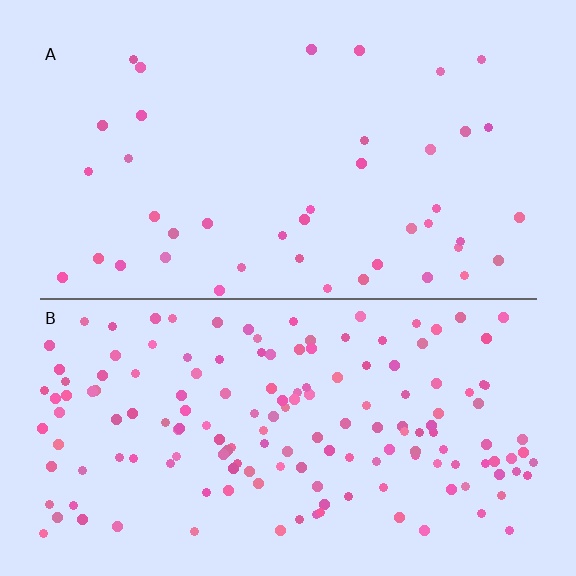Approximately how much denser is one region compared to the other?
Approximately 3.8× — region B over region A.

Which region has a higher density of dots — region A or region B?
B (the bottom).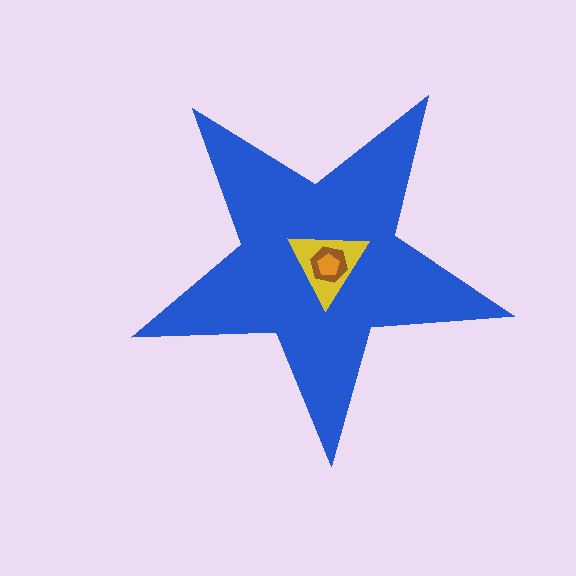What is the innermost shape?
The orange pentagon.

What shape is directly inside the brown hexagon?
The orange pentagon.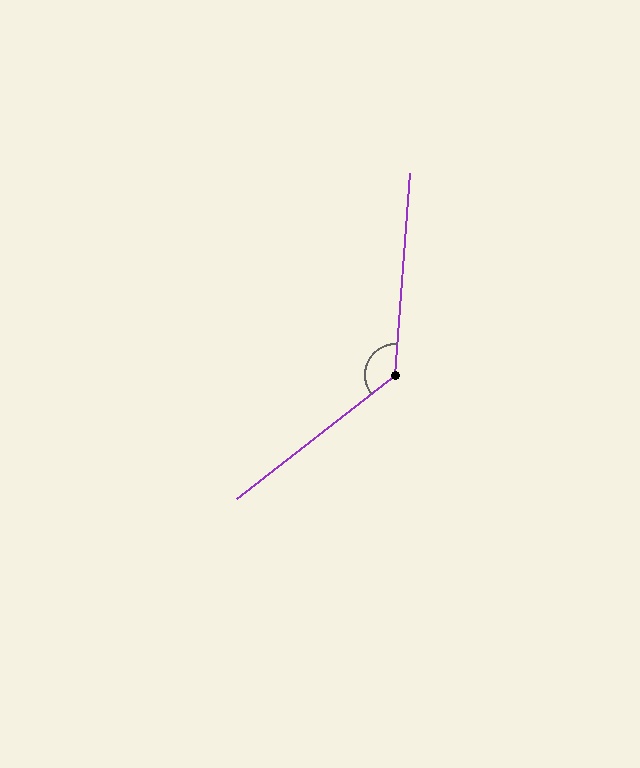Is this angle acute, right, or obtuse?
It is obtuse.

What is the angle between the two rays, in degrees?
Approximately 132 degrees.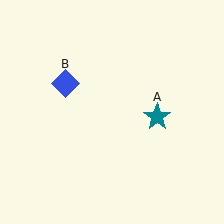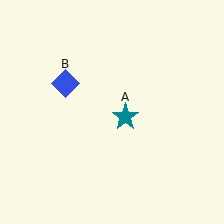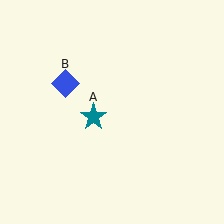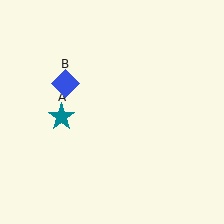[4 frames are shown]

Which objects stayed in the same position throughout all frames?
Blue diamond (object B) remained stationary.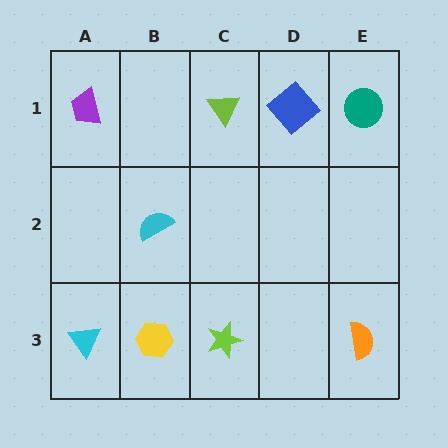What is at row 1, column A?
A purple trapezoid.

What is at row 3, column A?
A cyan triangle.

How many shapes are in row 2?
1 shape.